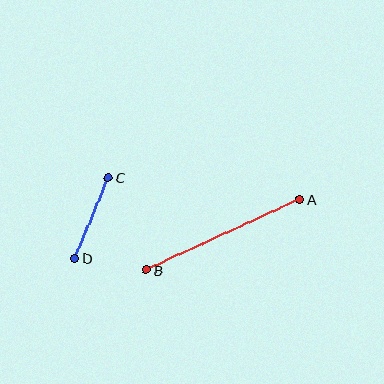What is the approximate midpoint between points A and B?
The midpoint is at approximately (223, 235) pixels.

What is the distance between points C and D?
The distance is approximately 87 pixels.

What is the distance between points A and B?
The distance is approximately 169 pixels.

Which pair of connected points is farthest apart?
Points A and B are farthest apart.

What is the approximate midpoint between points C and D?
The midpoint is at approximately (92, 218) pixels.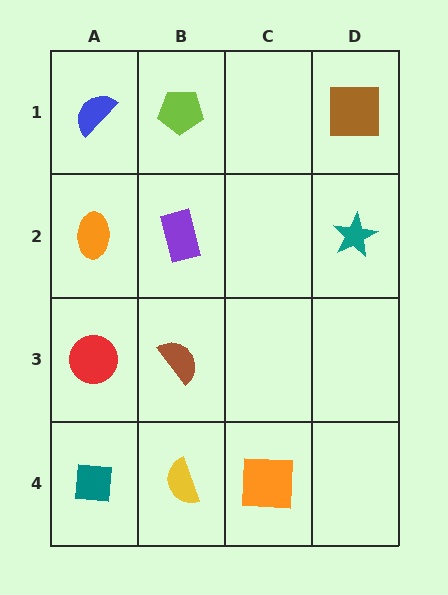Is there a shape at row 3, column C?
No, that cell is empty.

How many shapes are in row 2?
3 shapes.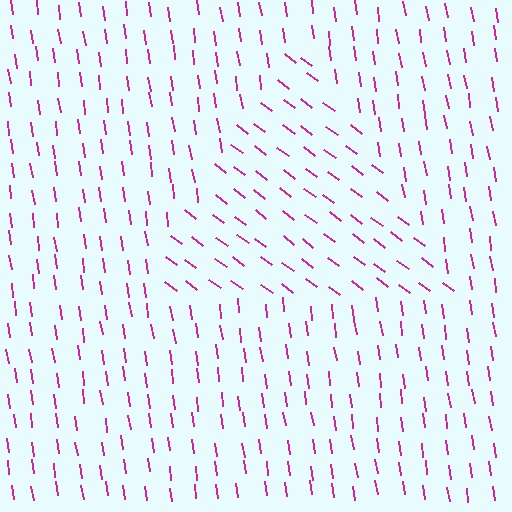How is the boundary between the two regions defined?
The boundary is defined purely by a change in line orientation (approximately 45 degrees difference). All lines are the same color and thickness.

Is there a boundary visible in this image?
Yes, there is a texture boundary formed by a change in line orientation.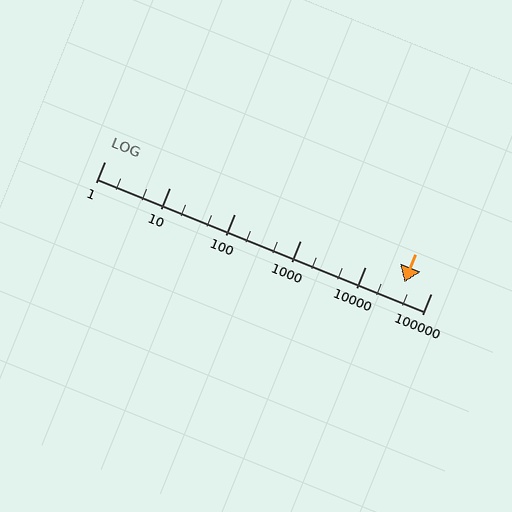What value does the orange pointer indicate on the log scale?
The pointer indicates approximately 39000.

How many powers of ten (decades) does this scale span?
The scale spans 5 decades, from 1 to 100000.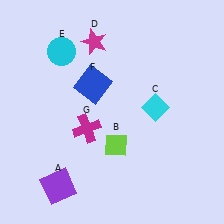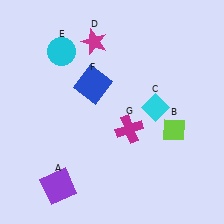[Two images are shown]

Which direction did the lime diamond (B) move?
The lime diamond (B) moved right.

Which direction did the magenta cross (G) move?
The magenta cross (G) moved right.